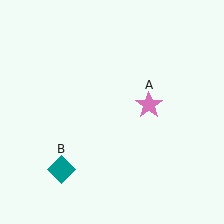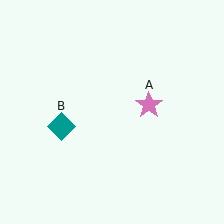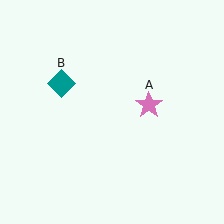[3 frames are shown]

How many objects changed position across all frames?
1 object changed position: teal diamond (object B).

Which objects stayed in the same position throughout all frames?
Pink star (object A) remained stationary.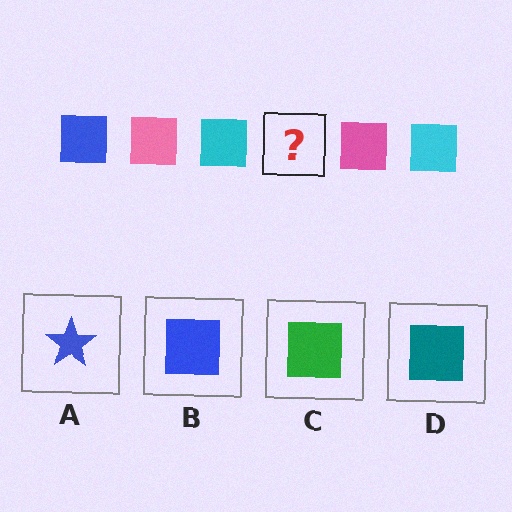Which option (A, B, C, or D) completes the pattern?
B.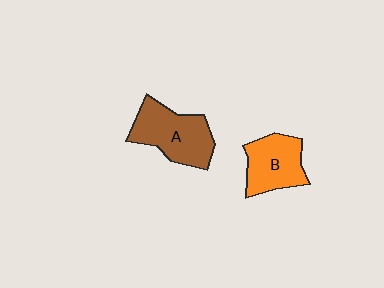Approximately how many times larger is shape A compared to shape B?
Approximately 1.2 times.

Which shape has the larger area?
Shape A (brown).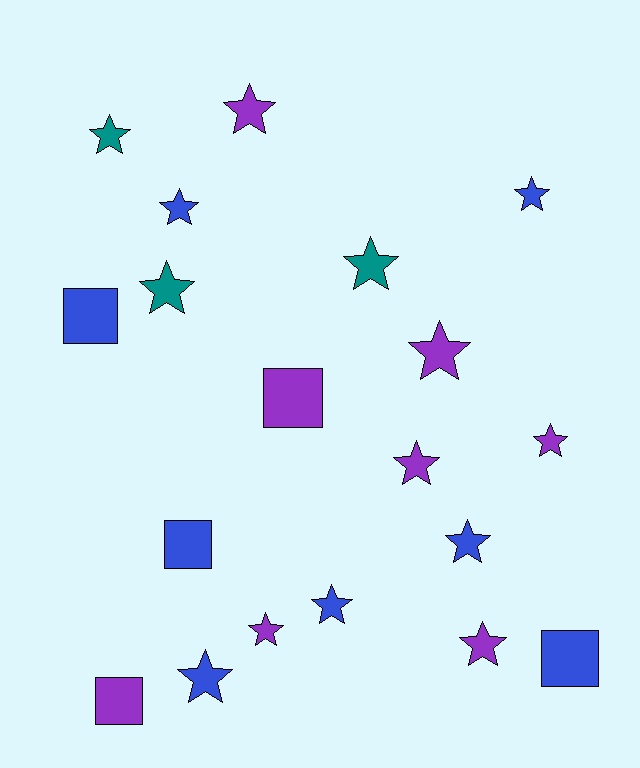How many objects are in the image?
There are 19 objects.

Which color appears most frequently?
Blue, with 8 objects.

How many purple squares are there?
There are 2 purple squares.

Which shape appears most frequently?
Star, with 14 objects.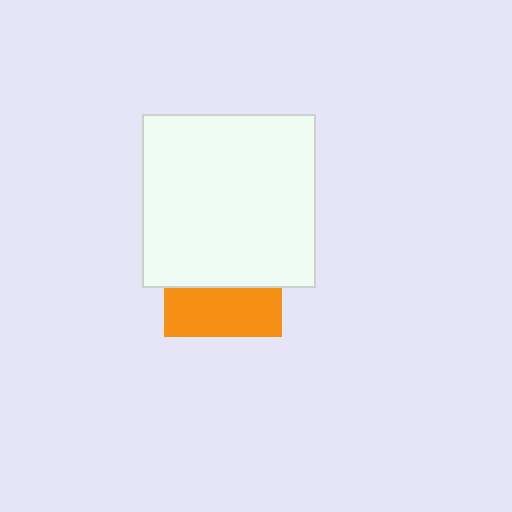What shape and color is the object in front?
The object in front is a white square.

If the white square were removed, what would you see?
You would see the complete orange square.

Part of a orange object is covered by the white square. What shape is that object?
It is a square.